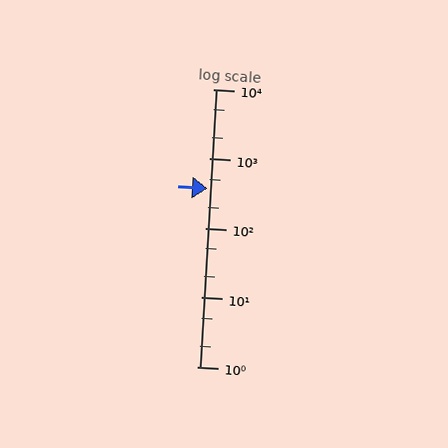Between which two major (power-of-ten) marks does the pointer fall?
The pointer is between 100 and 1000.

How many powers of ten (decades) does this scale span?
The scale spans 4 decades, from 1 to 10000.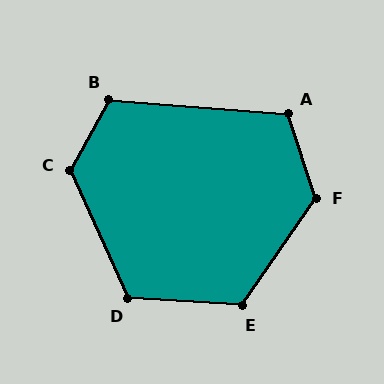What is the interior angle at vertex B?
Approximately 115 degrees (obtuse).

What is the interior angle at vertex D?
Approximately 118 degrees (obtuse).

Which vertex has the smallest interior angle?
A, at approximately 113 degrees.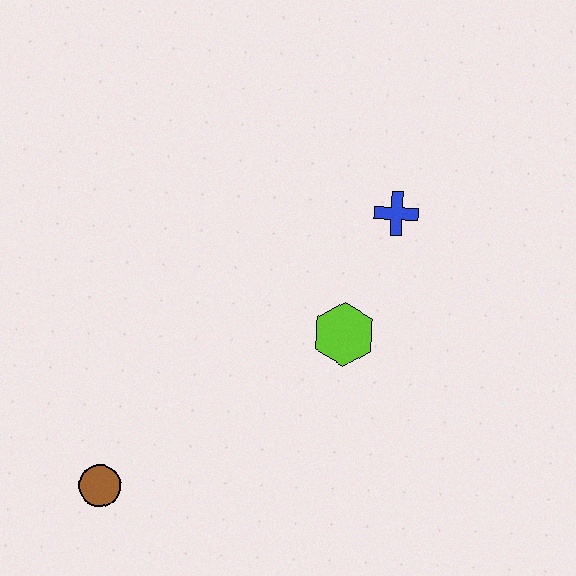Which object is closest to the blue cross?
The lime hexagon is closest to the blue cross.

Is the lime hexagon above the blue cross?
No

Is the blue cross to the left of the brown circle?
No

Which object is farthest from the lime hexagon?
The brown circle is farthest from the lime hexagon.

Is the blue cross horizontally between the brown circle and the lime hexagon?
No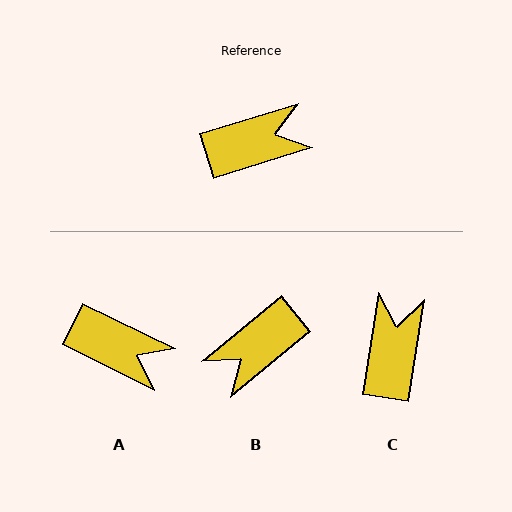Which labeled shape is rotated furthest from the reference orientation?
B, about 158 degrees away.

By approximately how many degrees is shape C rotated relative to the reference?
Approximately 64 degrees counter-clockwise.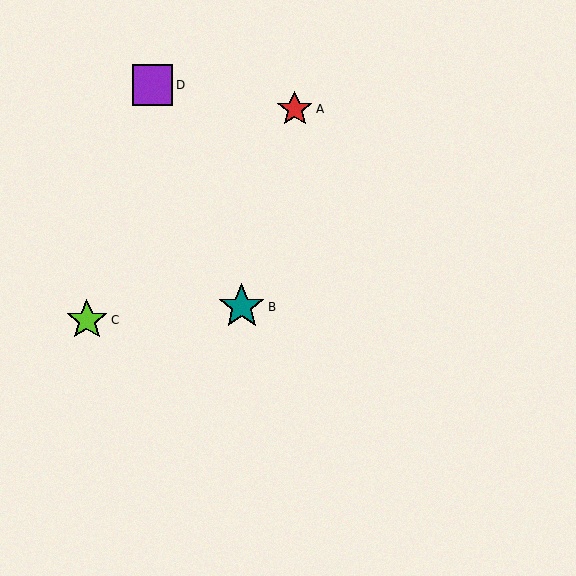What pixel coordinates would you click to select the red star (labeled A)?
Click at (295, 109) to select the red star A.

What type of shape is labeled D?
Shape D is a purple square.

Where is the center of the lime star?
The center of the lime star is at (87, 320).